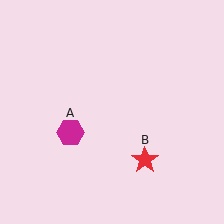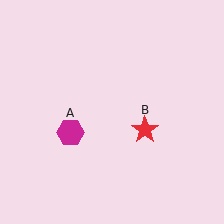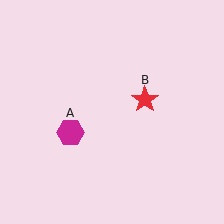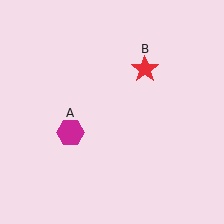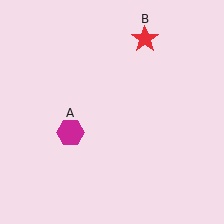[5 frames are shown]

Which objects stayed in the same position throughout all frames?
Magenta hexagon (object A) remained stationary.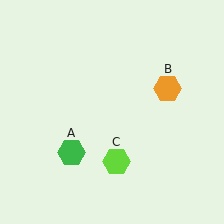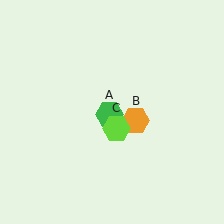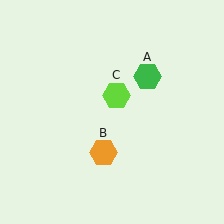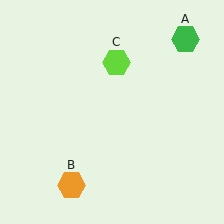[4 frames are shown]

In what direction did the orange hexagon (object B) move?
The orange hexagon (object B) moved down and to the left.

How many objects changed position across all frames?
3 objects changed position: green hexagon (object A), orange hexagon (object B), lime hexagon (object C).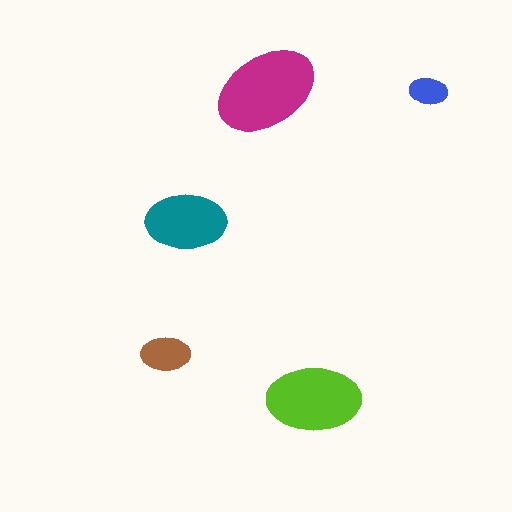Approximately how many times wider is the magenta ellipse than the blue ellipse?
About 2.5 times wider.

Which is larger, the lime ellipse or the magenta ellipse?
The magenta one.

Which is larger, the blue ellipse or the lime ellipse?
The lime one.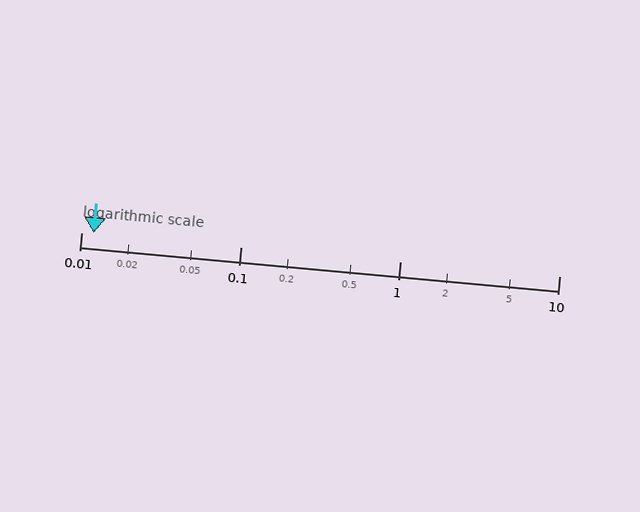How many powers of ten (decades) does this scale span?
The scale spans 3 decades, from 0.01 to 10.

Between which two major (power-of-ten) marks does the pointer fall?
The pointer is between 0.01 and 0.1.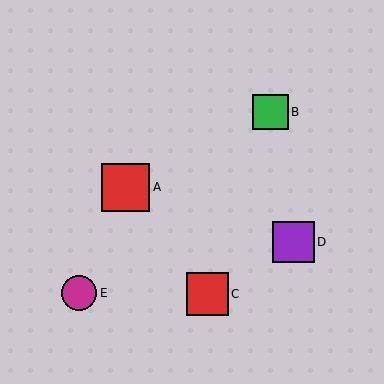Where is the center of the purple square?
The center of the purple square is at (294, 242).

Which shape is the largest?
The red square (labeled A) is the largest.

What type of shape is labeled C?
Shape C is a red square.